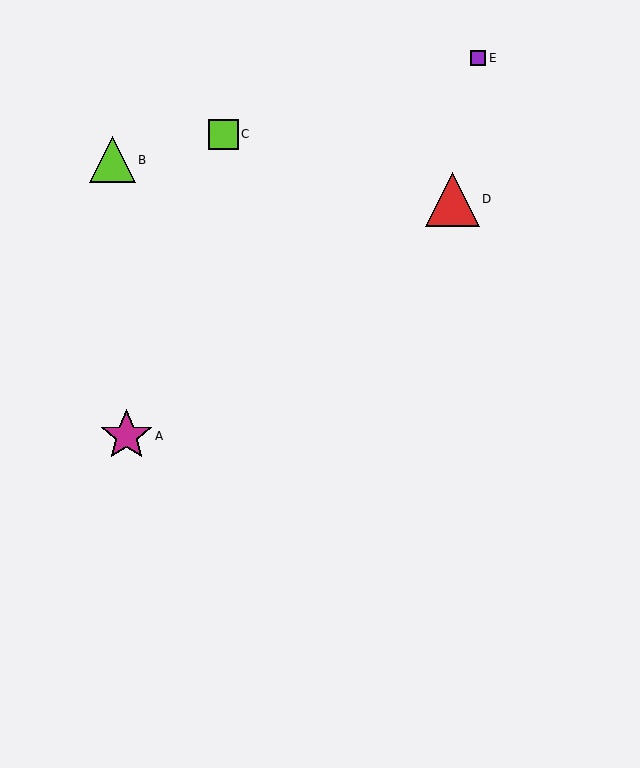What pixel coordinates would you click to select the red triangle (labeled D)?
Click at (453, 199) to select the red triangle D.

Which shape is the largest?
The red triangle (labeled D) is the largest.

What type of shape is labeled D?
Shape D is a red triangle.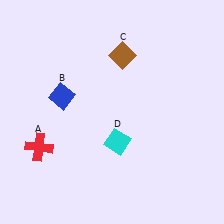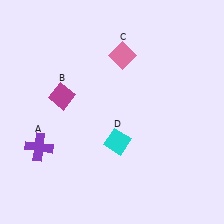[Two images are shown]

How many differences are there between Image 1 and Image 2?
There are 3 differences between the two images.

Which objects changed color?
A changed from red to purple. B changed from blue to magenta. C changed from brown to pink.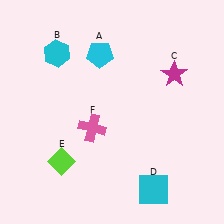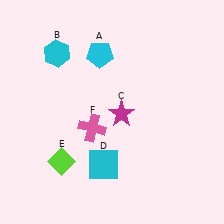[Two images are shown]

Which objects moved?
The objects that moved are: the magenta star (C), the cyan square (D).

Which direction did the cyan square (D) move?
The cyan square (D) moved left.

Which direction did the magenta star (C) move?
The magenta star (C) moved left.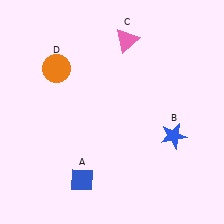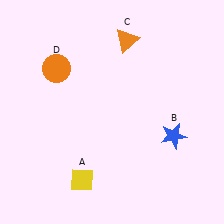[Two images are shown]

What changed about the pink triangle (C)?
In Image 1, C is pink. In Image 2, it changed to orange.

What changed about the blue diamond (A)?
In Image 1, A is blue. In Image 2, it changed to yellow.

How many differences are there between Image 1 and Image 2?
There are 2 differences between the two images.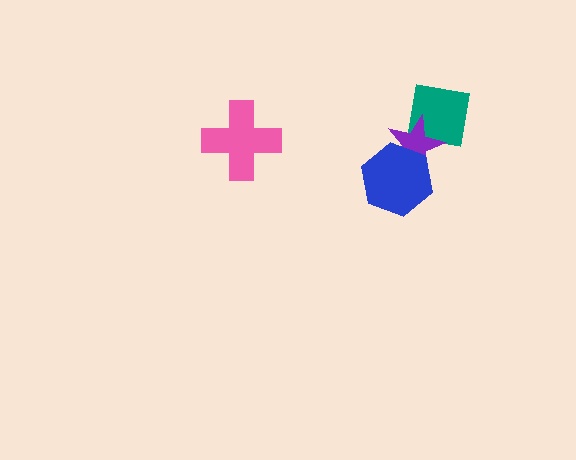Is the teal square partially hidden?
Yes, it is partially covered by another shape.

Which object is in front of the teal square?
The purple star is in front of the teal square.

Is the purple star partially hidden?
Yes, it is partially covered by another shape.